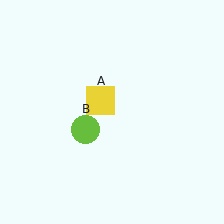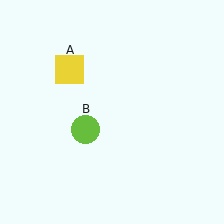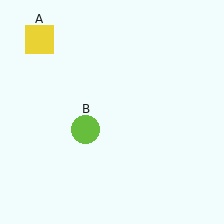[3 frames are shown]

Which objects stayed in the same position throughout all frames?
Lime circle (object B) remained stationary.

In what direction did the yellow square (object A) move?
The yellow square (object A) moved up and to the left.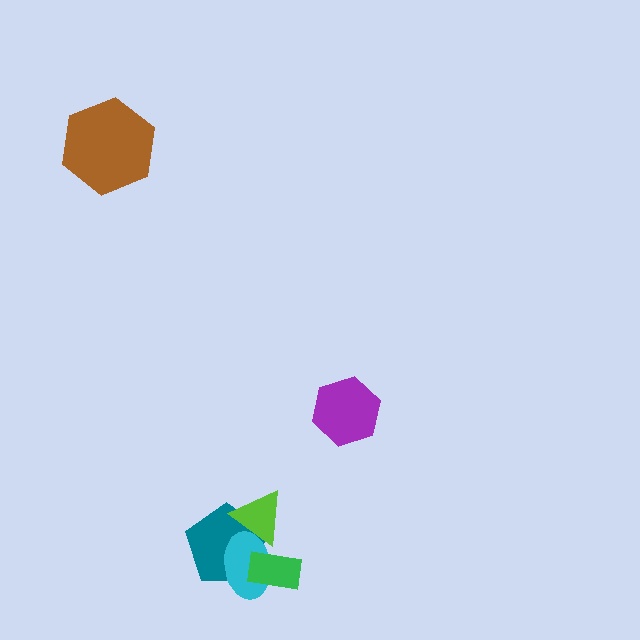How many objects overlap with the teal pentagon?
3 objects overlap with the teal pentagon.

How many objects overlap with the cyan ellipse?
3 objects overlap with the cyan ellipse.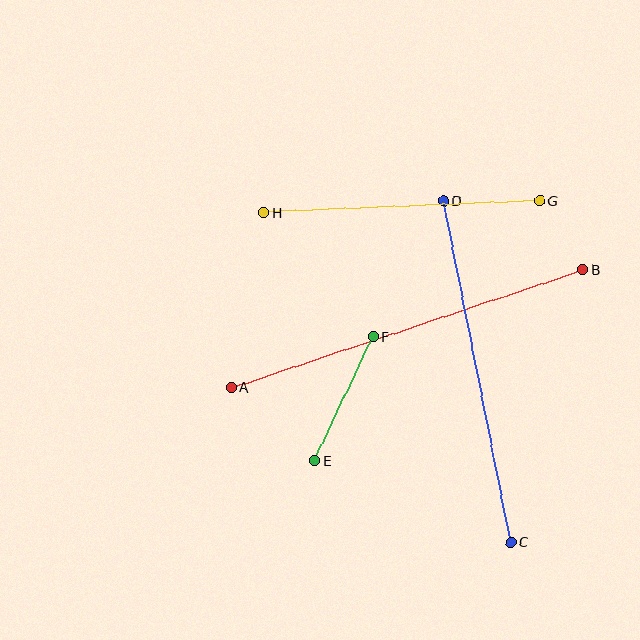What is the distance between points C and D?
The distance is approximately 348 pixels.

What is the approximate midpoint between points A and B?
The midpoint is at approximately (407, 328) pixels.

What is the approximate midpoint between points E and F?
The midpoint is at approximately (344, 399) pixels.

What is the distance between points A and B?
The distance is approximately 371 pixels.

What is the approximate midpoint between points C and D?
The midpoint is at approximately (477, 372) pixels.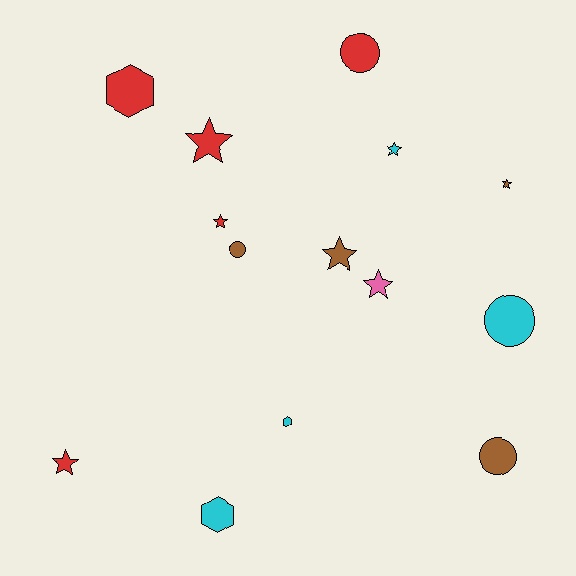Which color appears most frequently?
Red, with 5 objects.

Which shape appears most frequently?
Star, with 7 objects.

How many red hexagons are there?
There is 1 red hexagon.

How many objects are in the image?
There are 14 objects.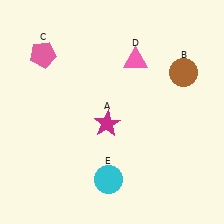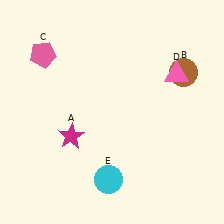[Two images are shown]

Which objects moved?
The objects that moved are: the magenta star (A), the pink triangle (D).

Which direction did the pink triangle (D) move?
The pink triangle (D) moved right.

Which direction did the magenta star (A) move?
The magenta star (A) moved left.